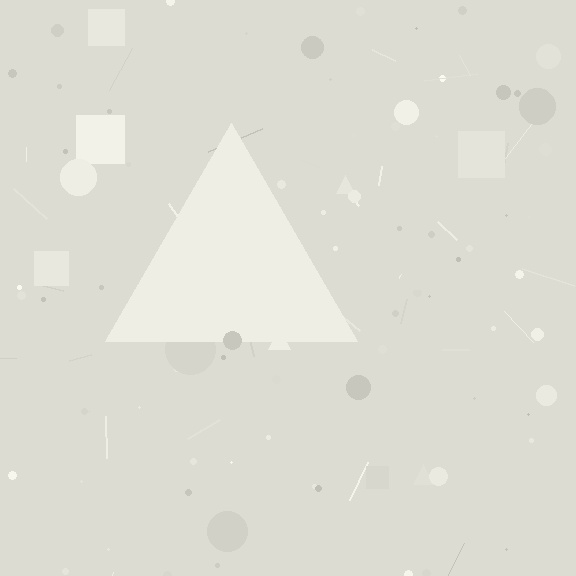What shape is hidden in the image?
A triangle is hidden in the image.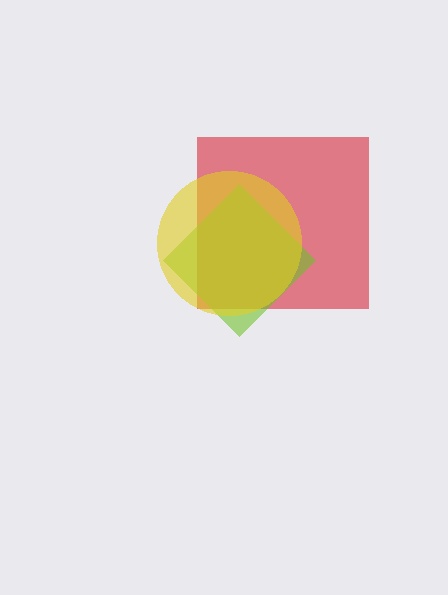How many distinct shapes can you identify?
There are 3 distinct shapes: a red square, a lime diamond, a yellow circle.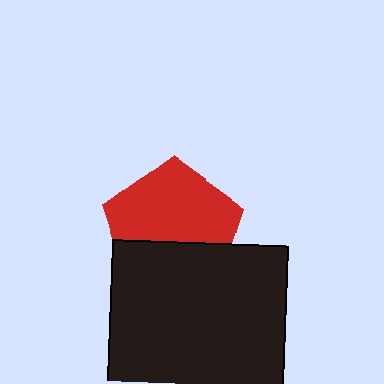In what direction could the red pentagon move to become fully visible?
The red pentagon could move up. That would shift it out from behind the black rectangle entirely.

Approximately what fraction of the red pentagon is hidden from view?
Roughly 39% of the red pentagon is hidden behind the black rectangle.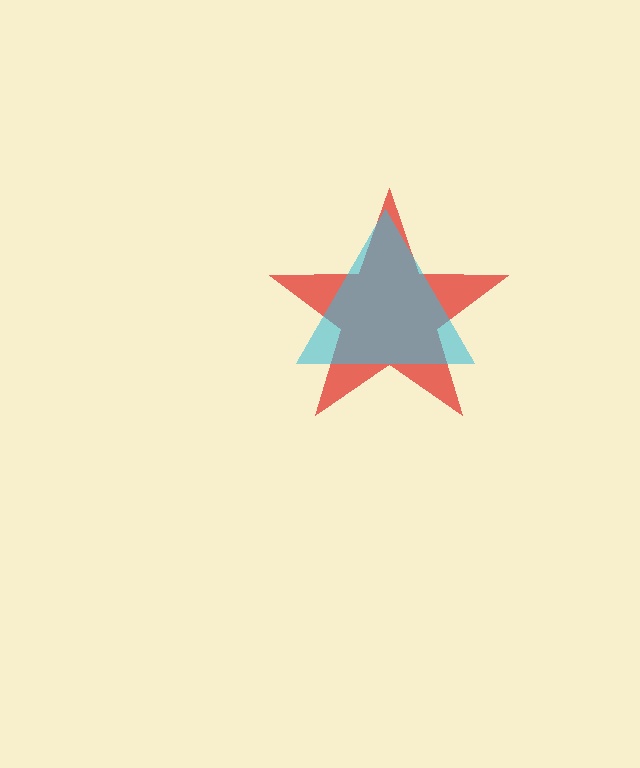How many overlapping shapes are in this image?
There are 2 overlapping shapes in the image.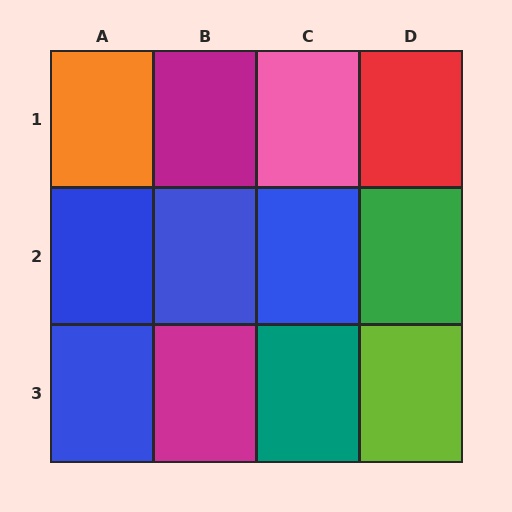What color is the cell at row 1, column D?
Red.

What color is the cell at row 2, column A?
Blue.